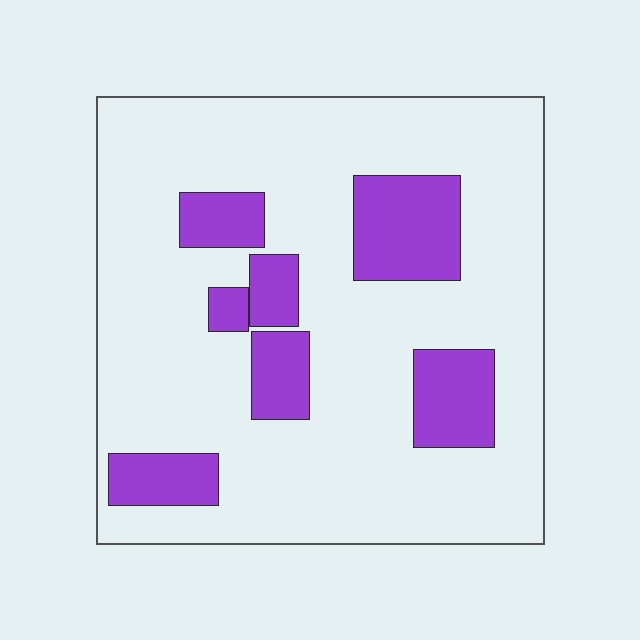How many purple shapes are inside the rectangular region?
7.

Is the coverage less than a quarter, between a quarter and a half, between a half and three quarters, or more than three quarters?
Less than a quarter.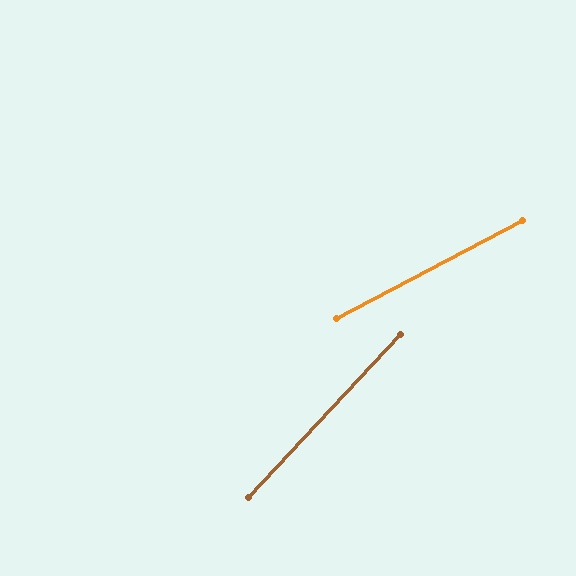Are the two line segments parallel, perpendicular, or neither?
Neither parallel nor perpendicular — they differ by about 19°.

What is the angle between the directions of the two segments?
Approximately 19 degrees.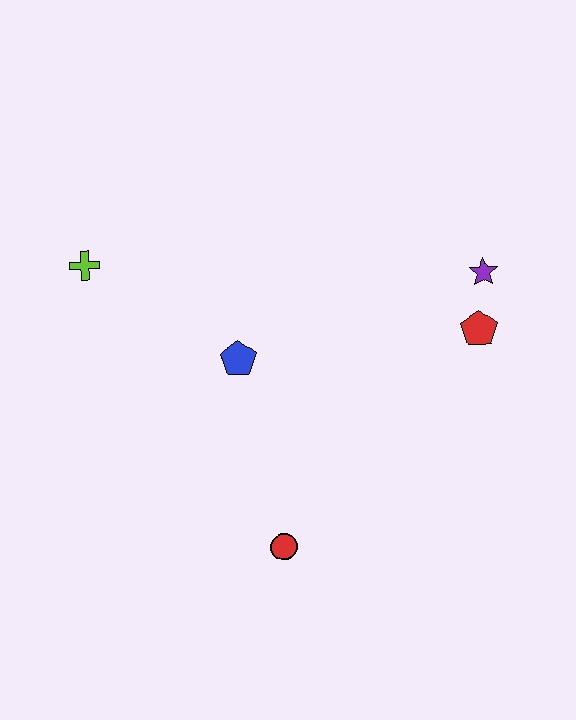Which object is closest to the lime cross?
The blue pentagon is closest to the lime cross.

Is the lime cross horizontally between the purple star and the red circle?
No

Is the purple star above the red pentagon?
Yes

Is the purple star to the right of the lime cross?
Yes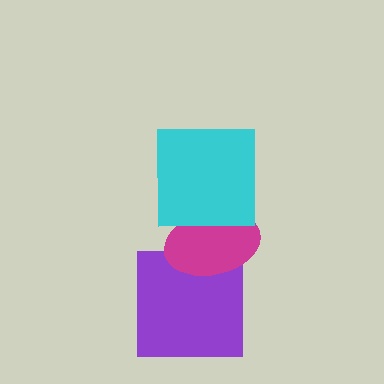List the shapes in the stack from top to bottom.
From top to bottom: the cyan square, the magenta ellipse, the purple square.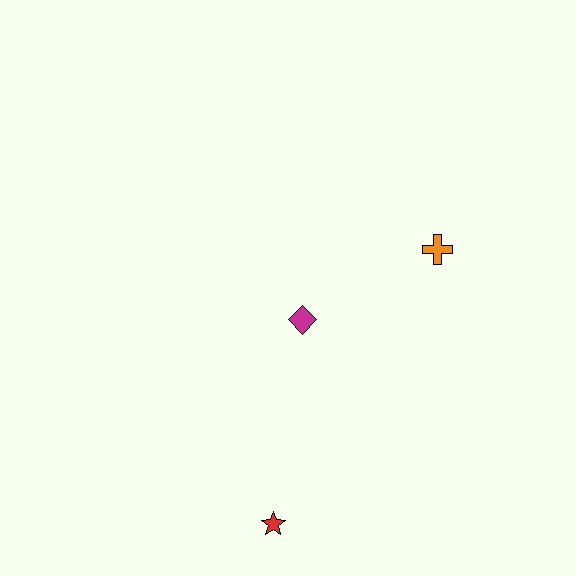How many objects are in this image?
There are 3 objects.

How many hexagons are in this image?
There are no hexagons.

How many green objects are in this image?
There are no green objects.